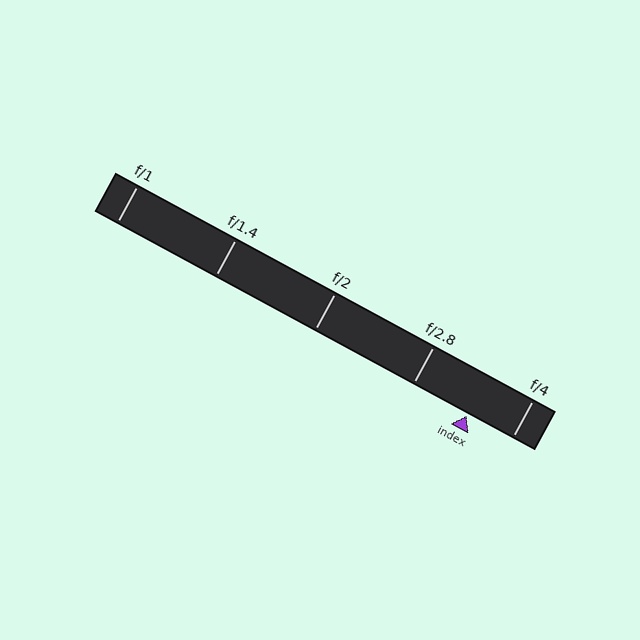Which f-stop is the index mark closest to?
The index mark is closest to f/4.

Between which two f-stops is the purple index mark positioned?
The index mark is between f/2.8 and f/4.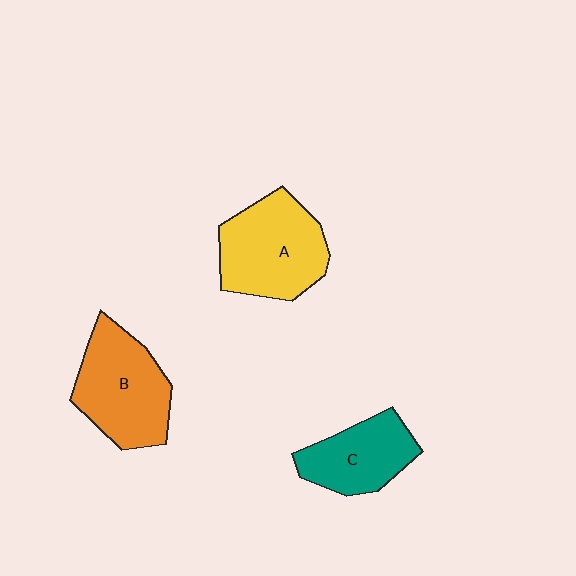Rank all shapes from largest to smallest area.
From largest to smallest: A (yellow), B (orange), C (teal).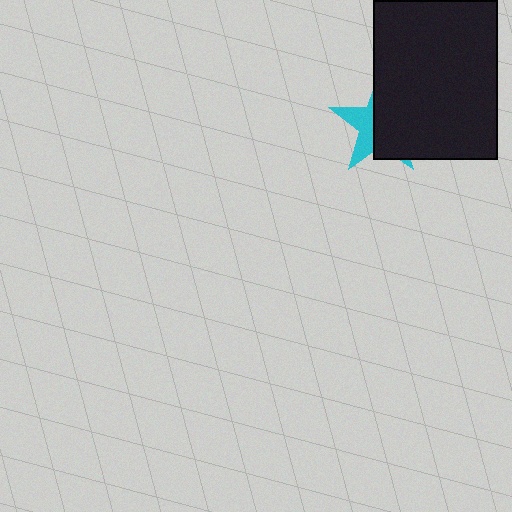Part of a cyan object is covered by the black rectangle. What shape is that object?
It is a star.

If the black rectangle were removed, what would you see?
You would see the complete cyan star.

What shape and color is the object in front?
The object in front is a black rectangle.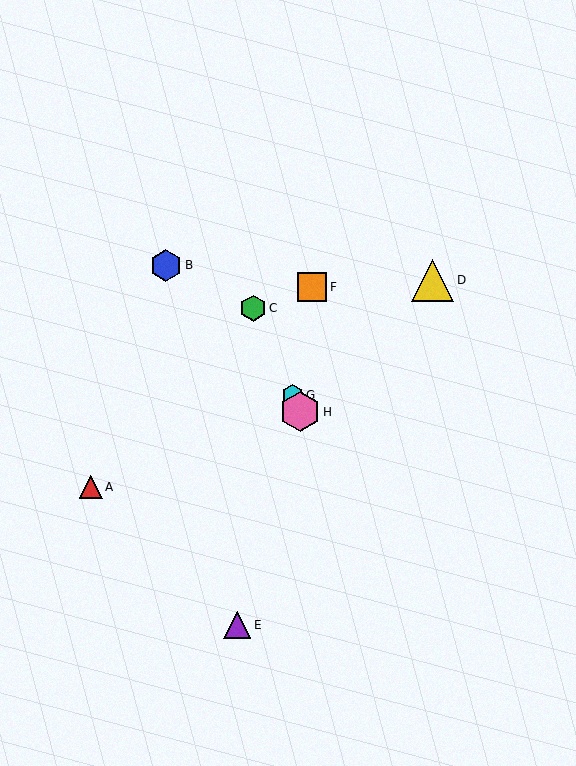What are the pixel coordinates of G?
Object G is at (293, 395).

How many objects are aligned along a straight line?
3 objects (C, G, H) are aligned along a straight line.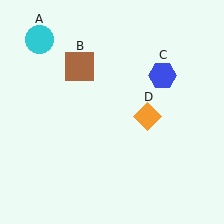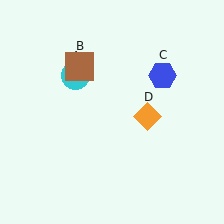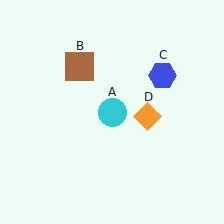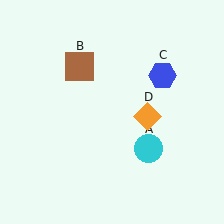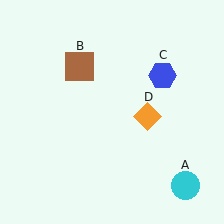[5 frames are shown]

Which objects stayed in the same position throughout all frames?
Brown square (object B) and blue hexagon (object C) and orange diamond (object D) remained stationary.